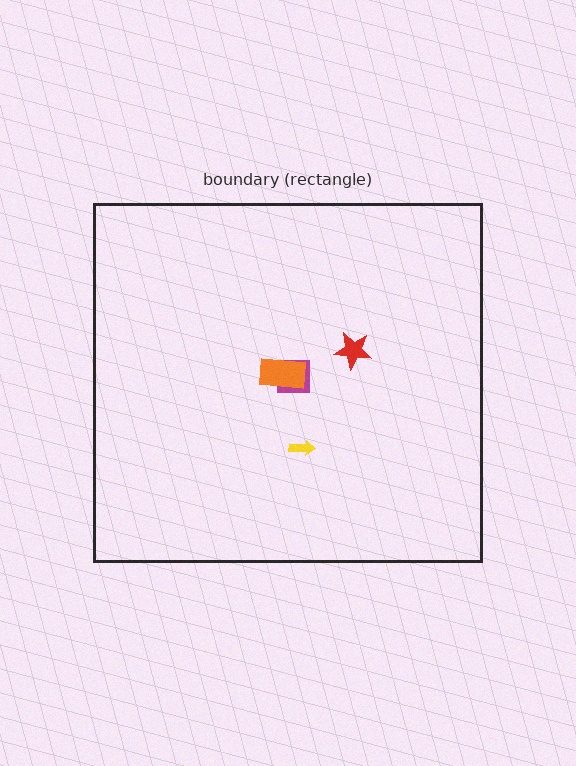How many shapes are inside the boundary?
4 inside, 0 outside.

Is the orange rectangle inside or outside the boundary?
Inside.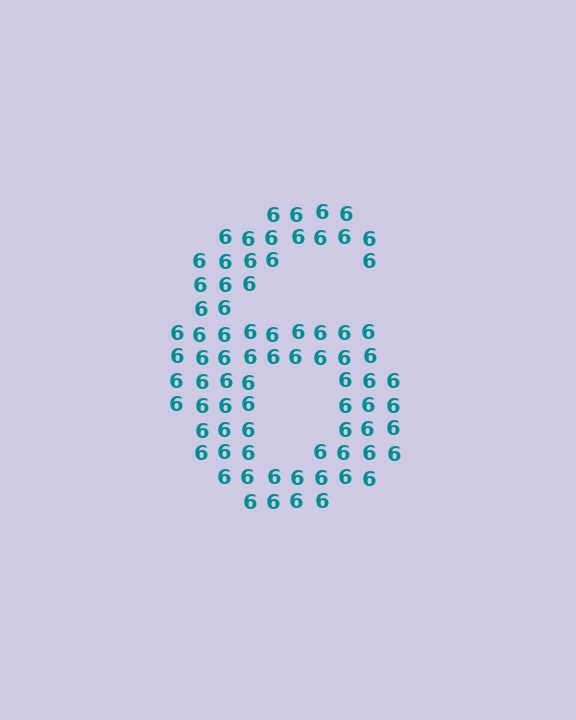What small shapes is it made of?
It is made of small digit 6's.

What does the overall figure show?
The overall figure shows the digit 6.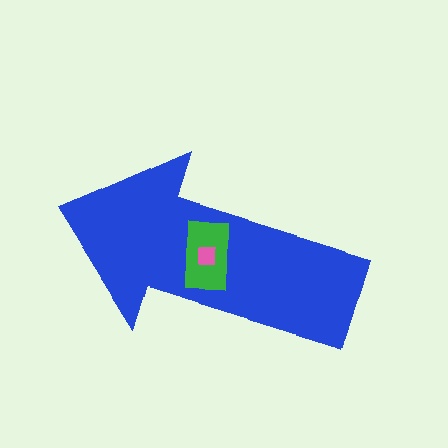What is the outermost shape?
The blue arrow.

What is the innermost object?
The pink square.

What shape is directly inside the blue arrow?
The green rectangle.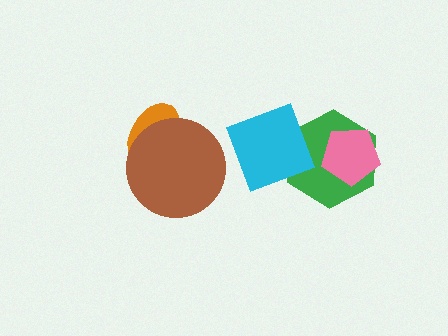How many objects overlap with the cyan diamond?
1 object overlaps with the cyan diamond.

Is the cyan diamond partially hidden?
No, no other shape covers it.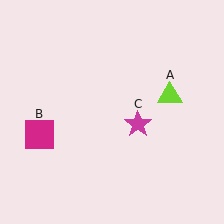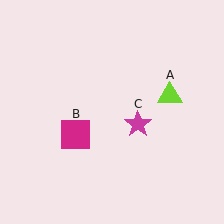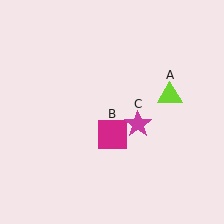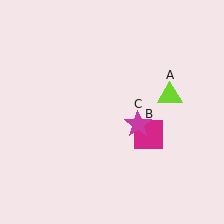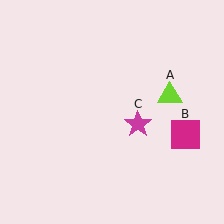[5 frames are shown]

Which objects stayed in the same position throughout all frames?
Lime triangle (object A) and magenta star (object C) remained stationary.